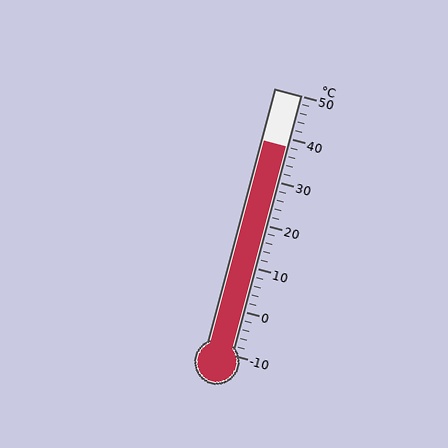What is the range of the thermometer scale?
The thermometer scale ranges from -10°C to 50°C.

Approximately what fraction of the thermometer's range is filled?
The thermometer is filled to approximately 80% of its range.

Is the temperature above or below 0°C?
The temperature is above 0°C.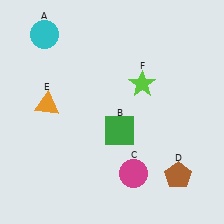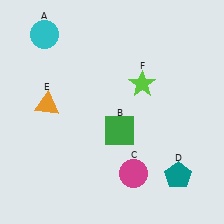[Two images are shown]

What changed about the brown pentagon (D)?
In Image 1, D is brown. In Image 2, it changed to teal.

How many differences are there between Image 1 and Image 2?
There is 1 difference between the two images.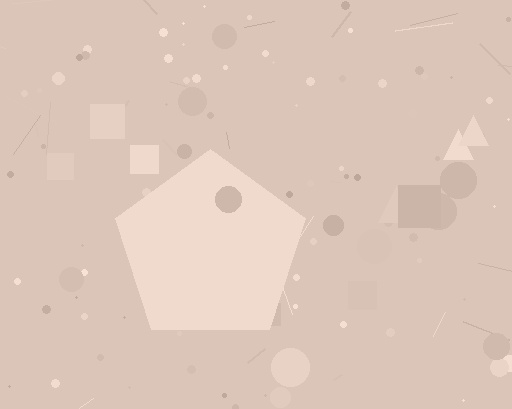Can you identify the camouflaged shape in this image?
The camouflaged shape is a pentagon.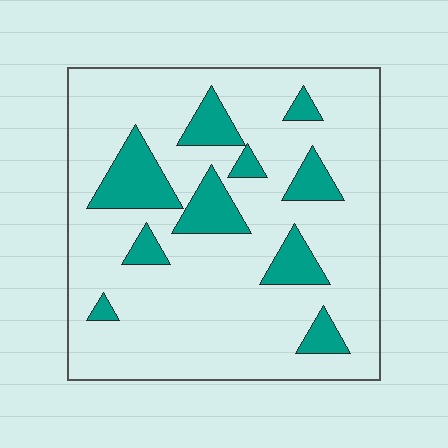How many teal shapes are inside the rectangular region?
10.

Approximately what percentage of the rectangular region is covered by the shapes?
Approximately 20%.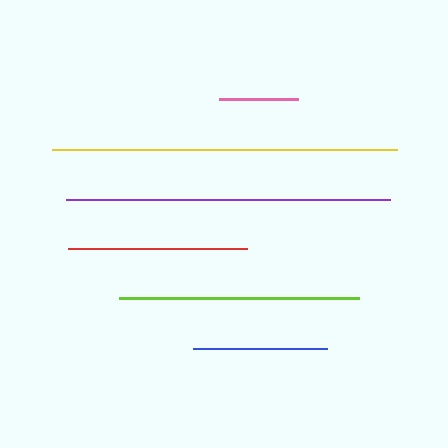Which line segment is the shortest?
The pink line is the shortest at approximately 79 pixels.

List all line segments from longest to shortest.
From longest to shortest: yellow, purple, lime, red, blue, pink.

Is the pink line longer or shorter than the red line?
The red line is longer than the pink line.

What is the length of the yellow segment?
The yellow segment is approximately 345 pixels long.